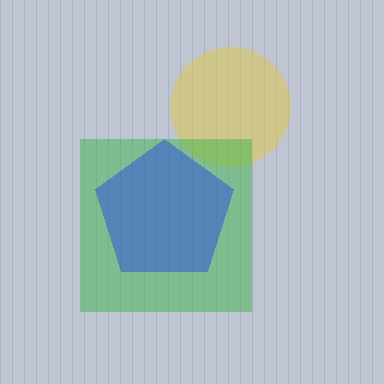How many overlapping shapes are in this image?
There are 3 overlapping shapes in the image.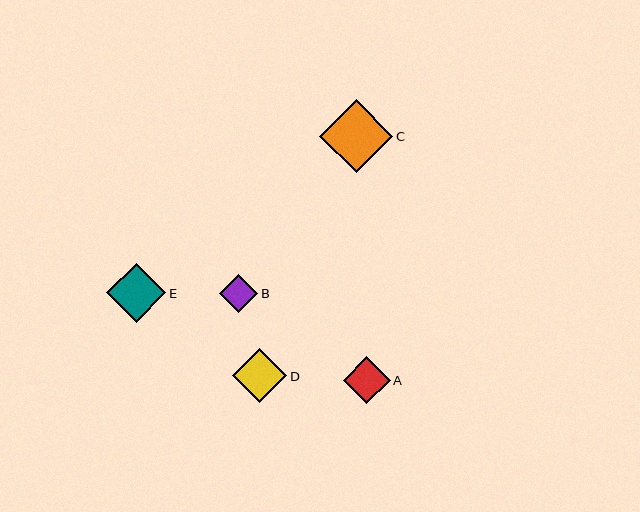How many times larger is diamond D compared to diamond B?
Diamond D is approximately 1.4 times the size of diamond B.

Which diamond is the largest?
Diamond C is the largest with a size of approximately 73 pixels.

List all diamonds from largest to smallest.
From largest to smallest: C, E, D, A, B.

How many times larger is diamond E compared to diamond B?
Diamond E is approximately 1.5 times the size of diamond B.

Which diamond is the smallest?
Diamond B is the smallest with a size of approximately 38 pixels.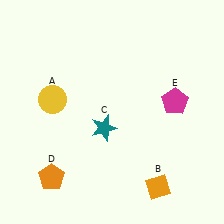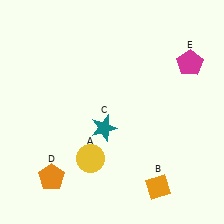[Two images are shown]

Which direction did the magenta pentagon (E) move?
The magenta pentagon (E) moved up.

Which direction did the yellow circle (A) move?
The yellow circle (A) moved down.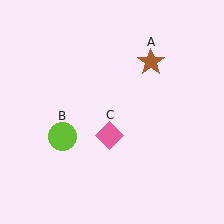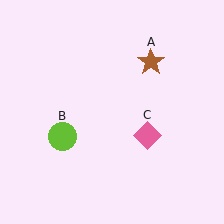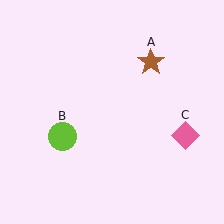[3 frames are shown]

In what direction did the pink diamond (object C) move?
The pink diamond (object C) moved right.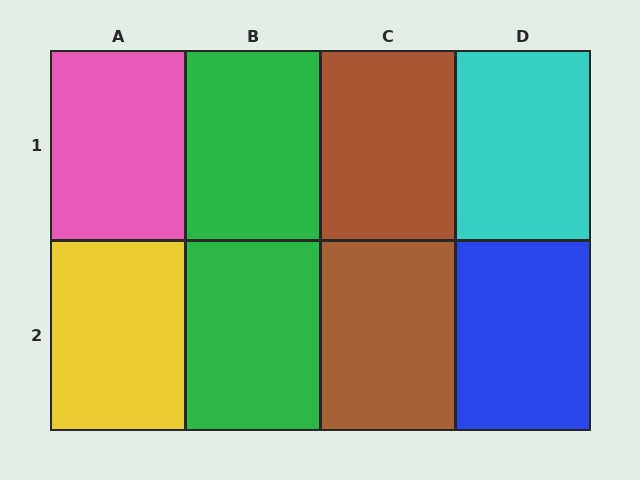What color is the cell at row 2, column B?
Green.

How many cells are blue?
1 cell is blue.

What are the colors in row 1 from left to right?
Pink, green, brown, cyan.